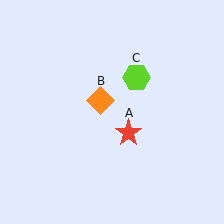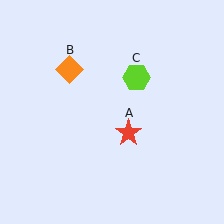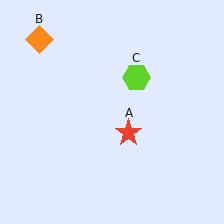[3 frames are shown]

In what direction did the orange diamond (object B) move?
The orange diamond (object B) moved up and to the left.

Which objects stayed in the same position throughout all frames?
Red star (object A) and lime hexagon (object C) remained stationary.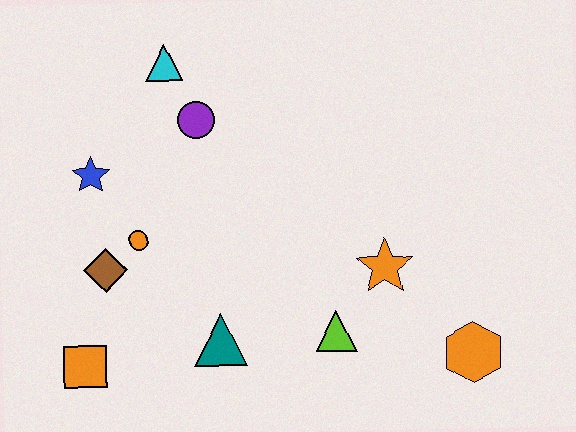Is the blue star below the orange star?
No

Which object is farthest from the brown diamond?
The orange hexagon is farthest from the brown diamond.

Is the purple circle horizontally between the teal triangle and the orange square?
Yes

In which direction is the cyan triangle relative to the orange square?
The cyan triangle is above the orange square.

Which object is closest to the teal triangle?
The lime triangle is closest to the teal triangle.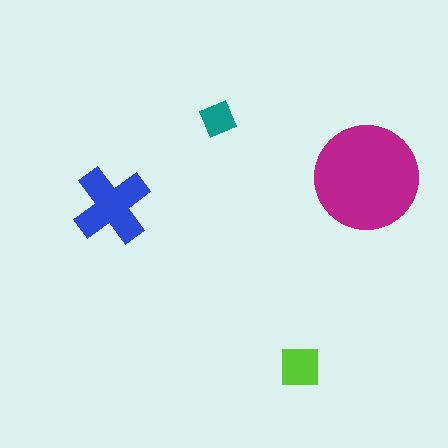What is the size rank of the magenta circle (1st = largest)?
1st.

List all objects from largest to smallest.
The magenta circle, the blue cross, the lime square, the teal diamond.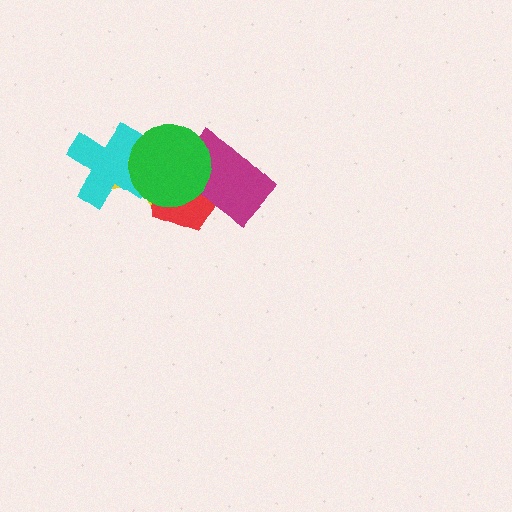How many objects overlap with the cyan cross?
2 objects overlap with the cyan cross.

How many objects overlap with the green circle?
4 objects overlap with the green circle.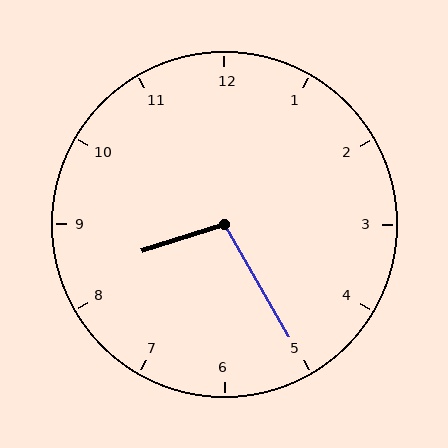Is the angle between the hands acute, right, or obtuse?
It is obtuse.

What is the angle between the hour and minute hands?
Approximately 102 degrees.